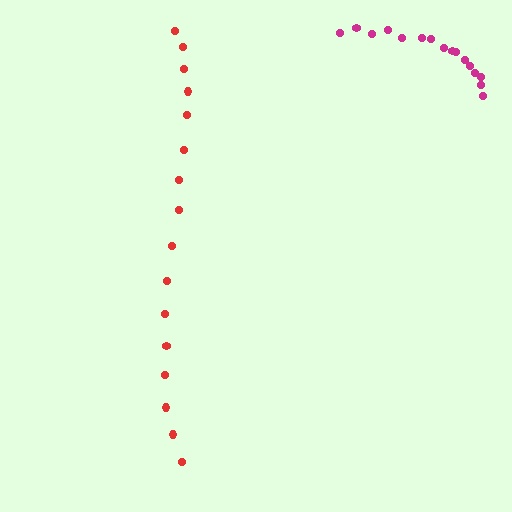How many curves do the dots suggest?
There are 2 distinct paths.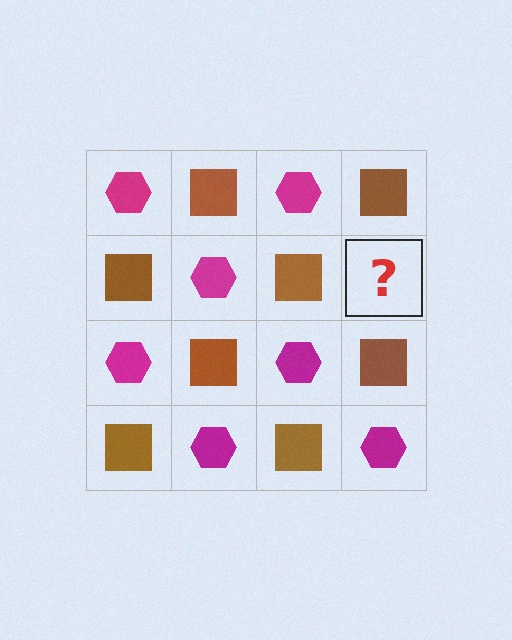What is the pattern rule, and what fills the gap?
The rule is that it alternates magenta hexagon and brown square in a checkerboard pattern. The gap should be filled with a magenta hexagon.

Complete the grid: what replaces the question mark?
The question mark should be replaced with a magenta hexagon.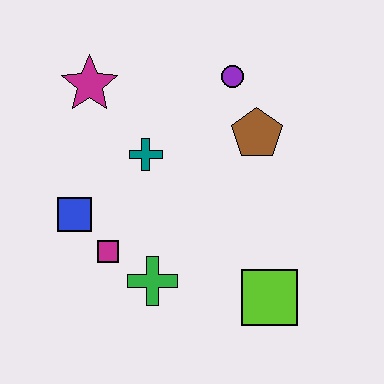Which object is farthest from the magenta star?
The lime square is farthest from the magenta star.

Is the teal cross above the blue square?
Yes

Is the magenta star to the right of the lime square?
No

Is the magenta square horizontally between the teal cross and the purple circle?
No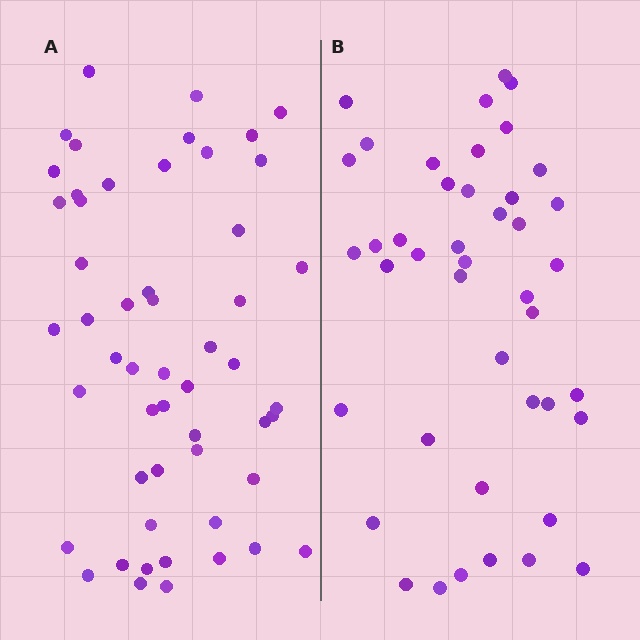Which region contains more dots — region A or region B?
Region A (the left region) has more dots.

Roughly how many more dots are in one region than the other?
Region A has roughly 10 or so more dots than region B.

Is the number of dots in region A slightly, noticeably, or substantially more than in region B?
Region A has only slightly more — the two regions are fairly close. The ratio is roughly 1.2 to 1.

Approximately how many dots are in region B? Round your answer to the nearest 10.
About 40 dots. (The exact count is 43, which rounds to 40.)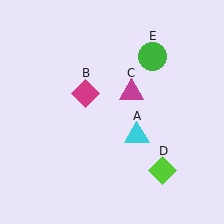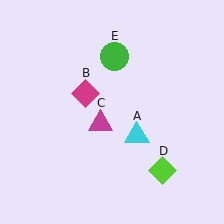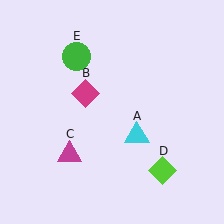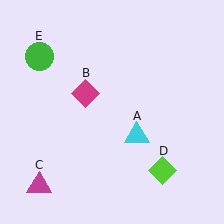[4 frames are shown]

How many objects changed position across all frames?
2 objects changed position: magenta triangle (object C), green circle (object E).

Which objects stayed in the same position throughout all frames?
Cyan triangle (object A) and magenta diamond (object B) and lime diamond (object D) remained stationary.